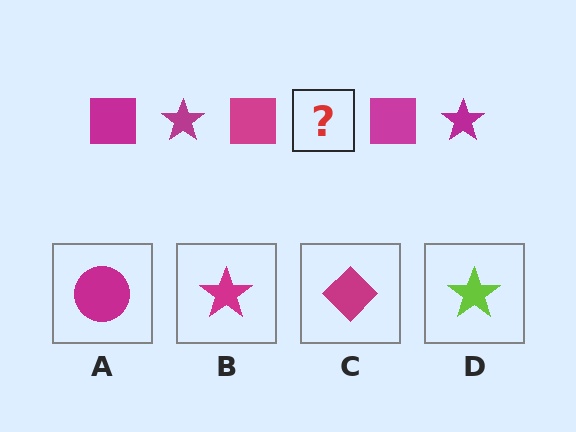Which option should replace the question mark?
Option B.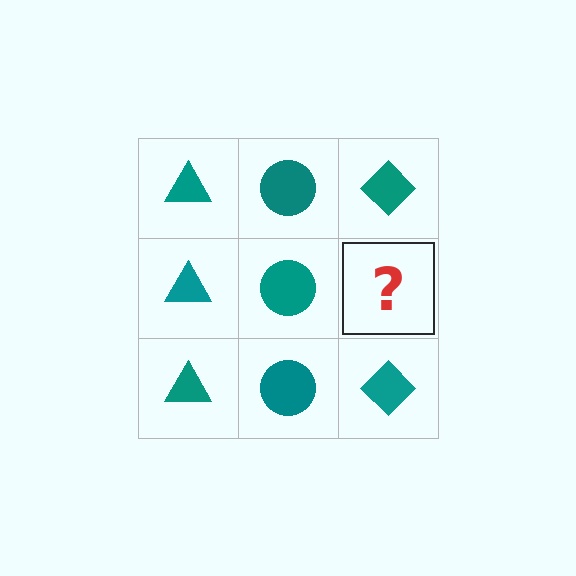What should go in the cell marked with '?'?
The missing cell should contain a teal diamond.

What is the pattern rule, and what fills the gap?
The rule is that each column has a consistent shape. The gap should be filled with a teal diamond.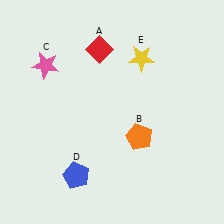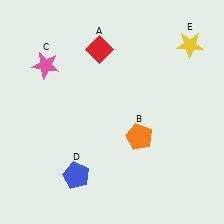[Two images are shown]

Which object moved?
The yellow star (E) moved right.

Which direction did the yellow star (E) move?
The yellow star (E) moved right.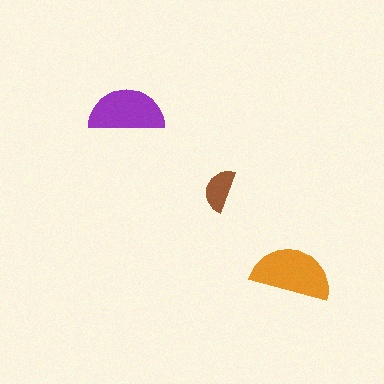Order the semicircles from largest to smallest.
the orange one, the purple one, the brown one.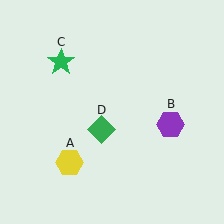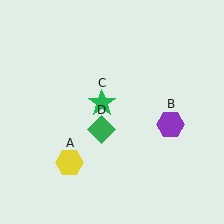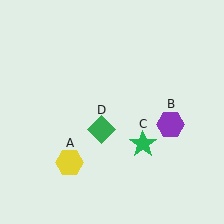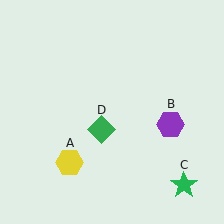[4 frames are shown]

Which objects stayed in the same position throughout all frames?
Yellow hexagon (object A) and purple hexagon (object B) and green diamond (object D) remained stationary.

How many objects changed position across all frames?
1 object changed position: green star (object C).